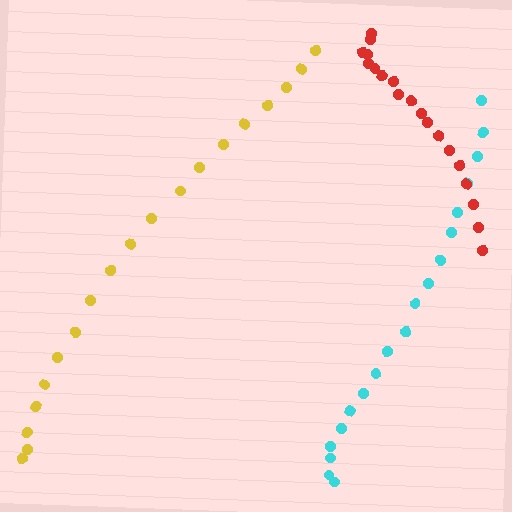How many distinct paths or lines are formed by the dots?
There are 3 distinct paths.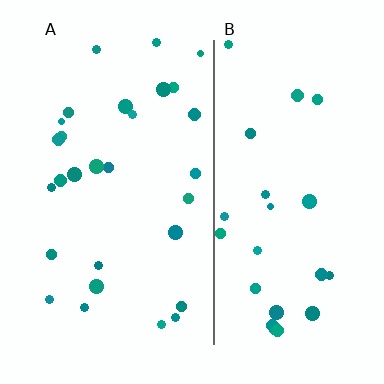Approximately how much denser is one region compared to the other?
Approximately 1.2× — region A over region B.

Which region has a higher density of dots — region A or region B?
A (the left).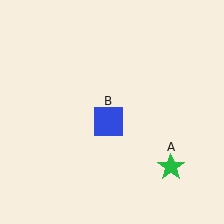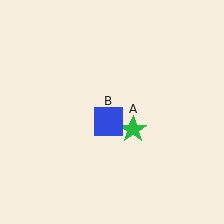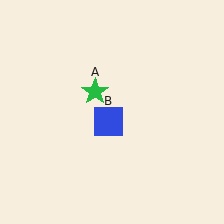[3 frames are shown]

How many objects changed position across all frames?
1 object changed position: green star (object A).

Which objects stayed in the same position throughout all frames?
Blue square (object B) remained stationary.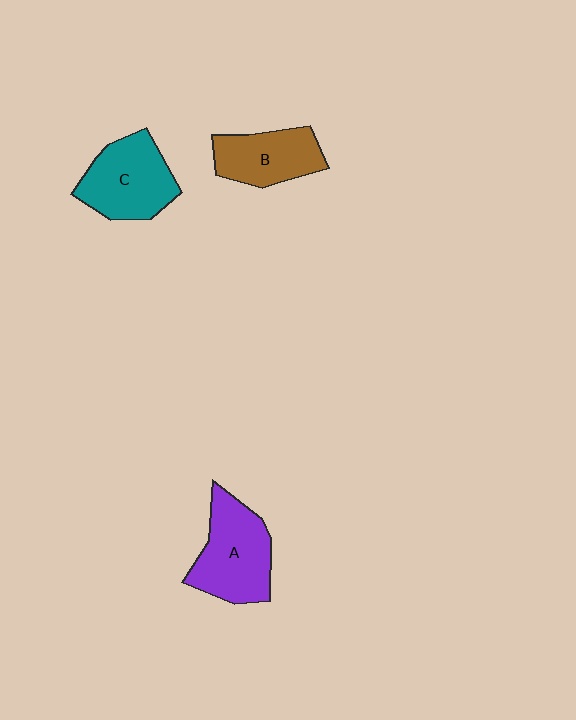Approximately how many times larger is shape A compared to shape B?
Approximately 1.3 times.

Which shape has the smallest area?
Shape B (brown).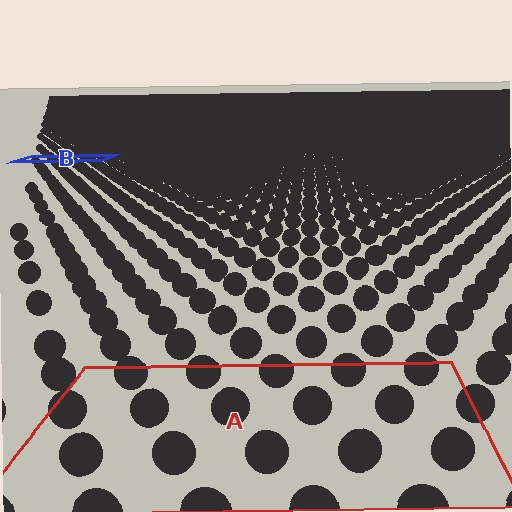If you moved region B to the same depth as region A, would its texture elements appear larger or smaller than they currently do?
They would appear larger. At a closer depth, the same texture elements are projected at a bigger on-screen size.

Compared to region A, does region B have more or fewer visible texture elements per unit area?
Region B has more texture elements per unit area — they are packed more densely because it is farther away.